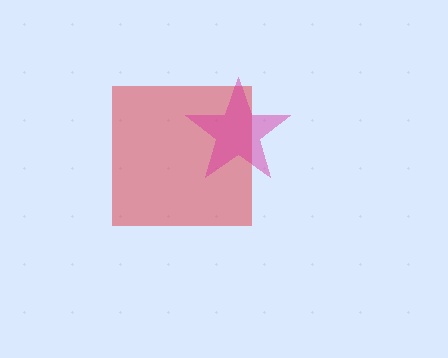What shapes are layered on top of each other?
The layered shapes are: a red square, a magenta star.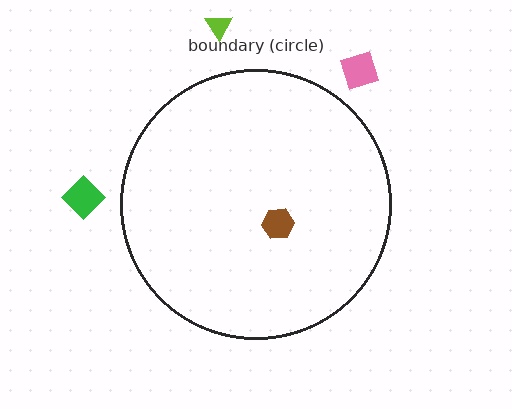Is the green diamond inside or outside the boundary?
Outside.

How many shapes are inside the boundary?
1 inside, 3 outside.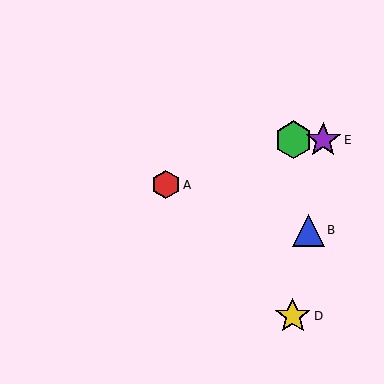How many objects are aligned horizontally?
2 objects (C, E) are aligned horizontally.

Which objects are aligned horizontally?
Objects C, E are aligned horizontally.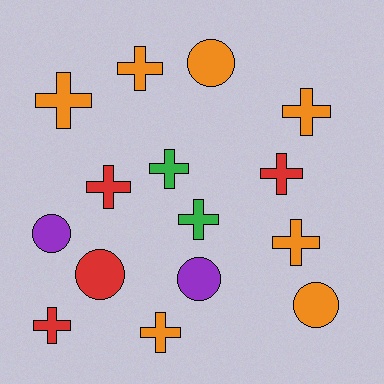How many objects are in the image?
There are 15 objects.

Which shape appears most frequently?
Cross, with 10 objects.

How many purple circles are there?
There are 2 purple circles.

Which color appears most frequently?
Orange, with 7 objects.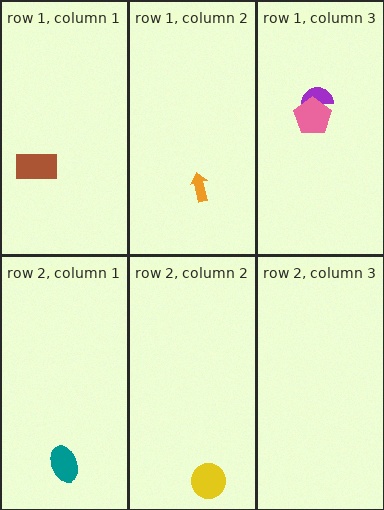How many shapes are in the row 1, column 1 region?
1.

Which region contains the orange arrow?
The row 1, column 2 region.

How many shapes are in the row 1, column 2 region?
1.